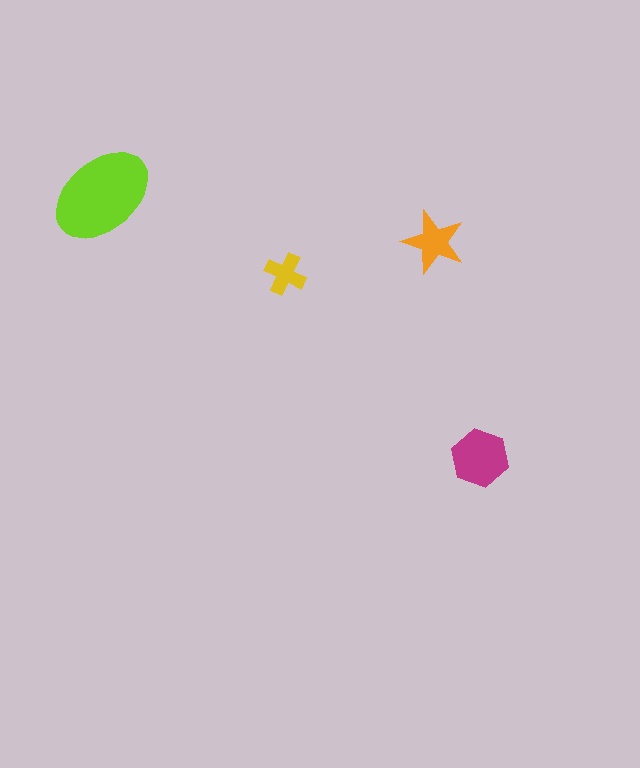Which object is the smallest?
The yellow cross.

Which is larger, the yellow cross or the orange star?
The orange star.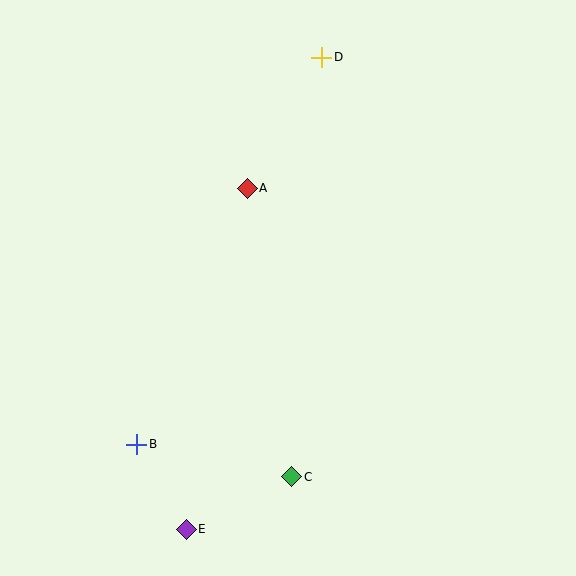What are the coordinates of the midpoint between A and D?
The midpoint between A and D is at (284, 123).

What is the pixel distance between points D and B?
The distance between D and B is 429 pixels.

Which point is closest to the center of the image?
Point A at (247, 188) is closest to the center.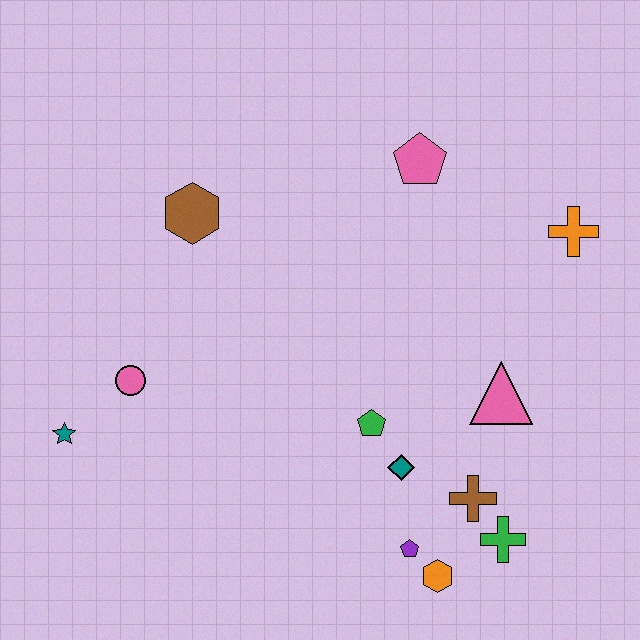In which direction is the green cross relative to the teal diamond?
The green cross is to the right of the teal diamond.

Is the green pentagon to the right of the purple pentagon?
No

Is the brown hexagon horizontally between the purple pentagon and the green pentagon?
No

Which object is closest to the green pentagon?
The teal diamond is closest to the green pentagon.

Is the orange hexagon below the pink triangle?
Yes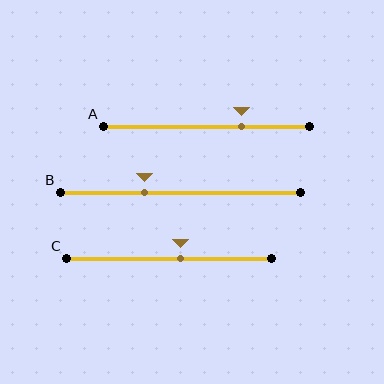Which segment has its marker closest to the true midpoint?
Segment C has its marker closest to the true midpoint.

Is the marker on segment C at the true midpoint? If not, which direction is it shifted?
No, the marker on segment C is shifted to the right by about 6% of the segment length.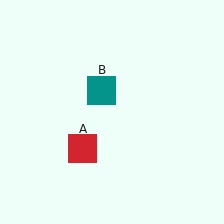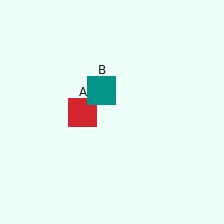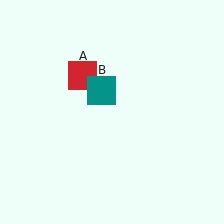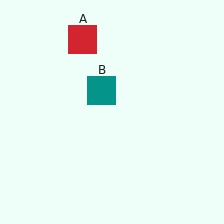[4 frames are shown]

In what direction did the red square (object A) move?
The red square (object A) moved up.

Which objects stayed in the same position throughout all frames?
Teal square (object B) remained stationary.